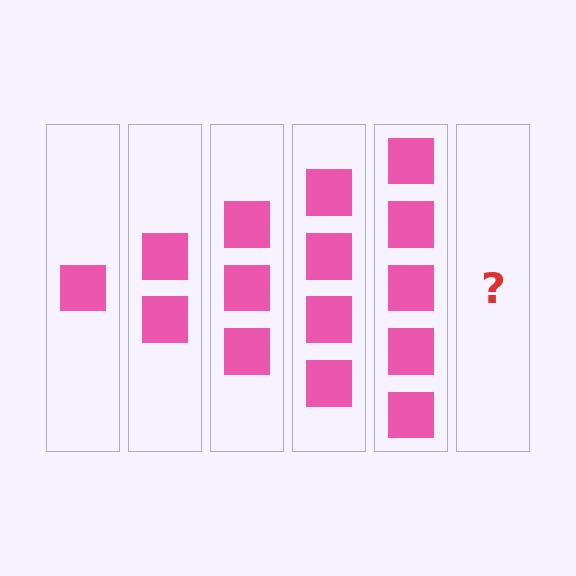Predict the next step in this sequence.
The next step is 6 squares.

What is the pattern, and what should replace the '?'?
The pattern is that each step adds one more square. The '?' should be 6 squares.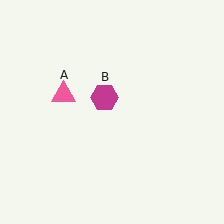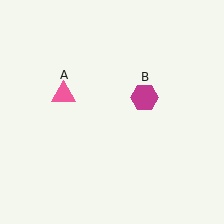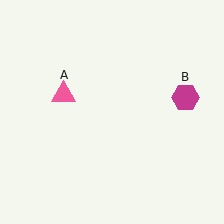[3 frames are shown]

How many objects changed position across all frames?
1 object changed position: magenta hexagon (object B).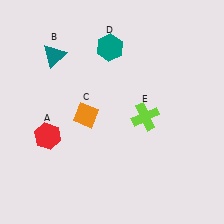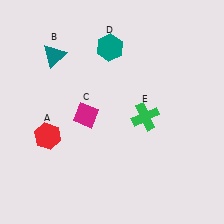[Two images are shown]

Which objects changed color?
C changed from orange to magenta. E changed from lime to green.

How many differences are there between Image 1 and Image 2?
There are 2 differences between the two images.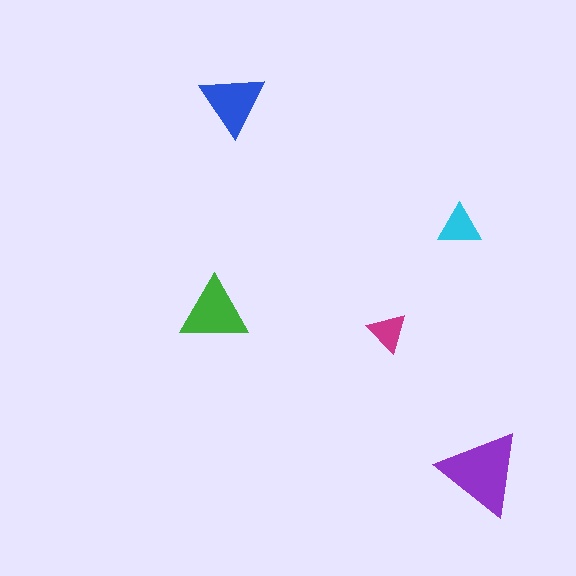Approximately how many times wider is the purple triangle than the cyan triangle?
About 2 times wider.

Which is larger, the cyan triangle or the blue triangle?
The blue one.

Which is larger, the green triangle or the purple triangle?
The purple one.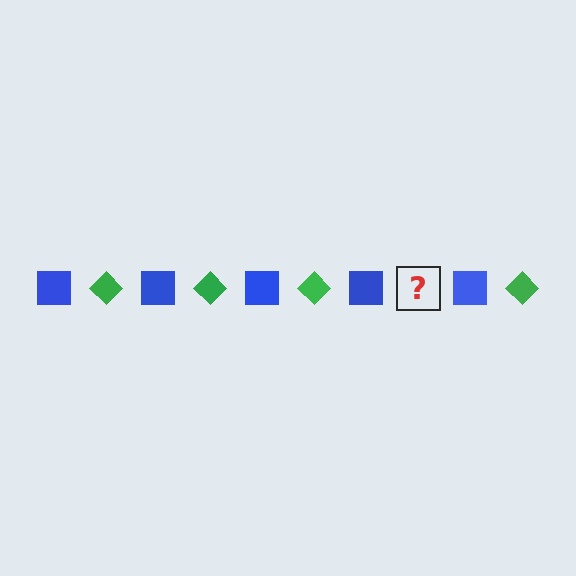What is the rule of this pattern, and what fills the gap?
The rule is that the pattern alternates between blue square and green diamond. The gap should be filled with a green diamond.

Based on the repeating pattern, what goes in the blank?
The blank should be a green diamond.